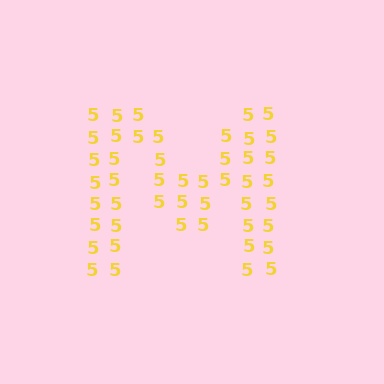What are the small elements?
The small elements are digit 5's.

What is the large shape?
The large shape is the letter M.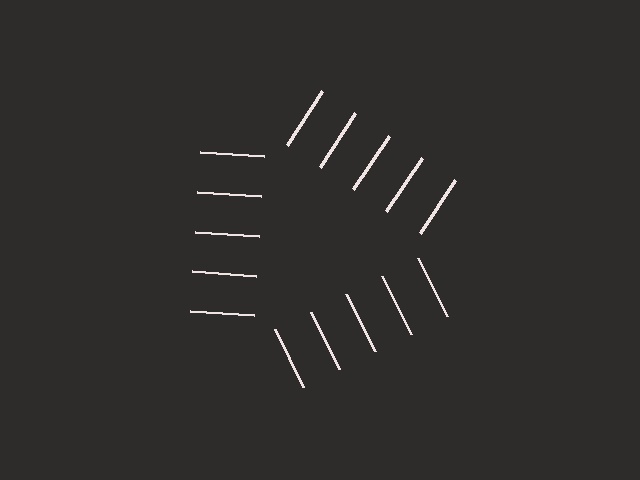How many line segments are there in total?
15 — 5 along each of the 3 edges.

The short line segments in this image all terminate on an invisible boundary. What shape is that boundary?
An illusory triangle — the line segments terminate on its edges but no continuous stroke is drawn.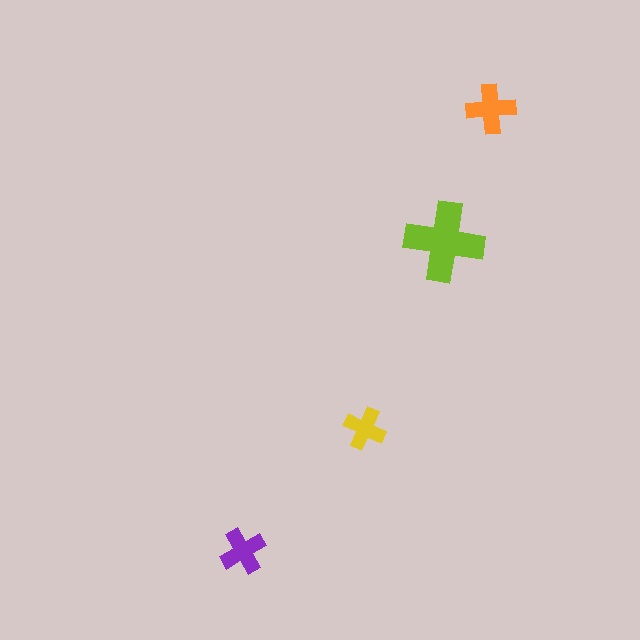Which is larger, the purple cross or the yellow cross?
The purple one.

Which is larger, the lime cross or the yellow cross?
The lime one.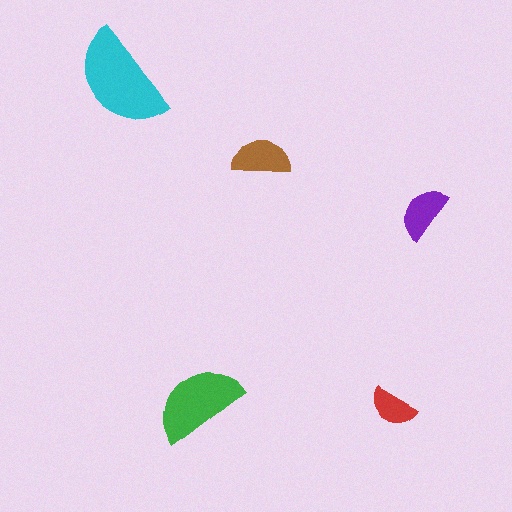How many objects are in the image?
There are 5 objects in the image.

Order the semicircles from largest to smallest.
the cyan one, the green one, the brown one, the purple one, the red one.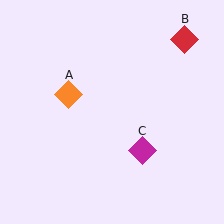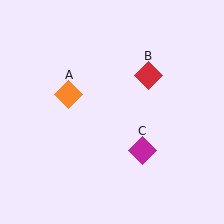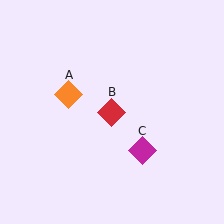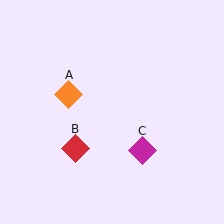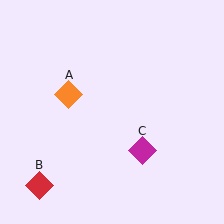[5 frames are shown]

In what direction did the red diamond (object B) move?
The red diamond (object B) moved down and to the left.